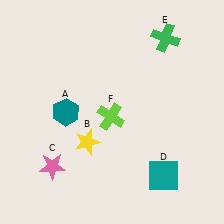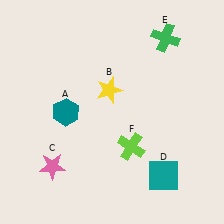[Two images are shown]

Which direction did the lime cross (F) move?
The lime cross (F) moved down.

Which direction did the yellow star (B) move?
The yellow star (B) moved up.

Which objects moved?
The objects that moved are: the yellow star (B), the lime cross (F).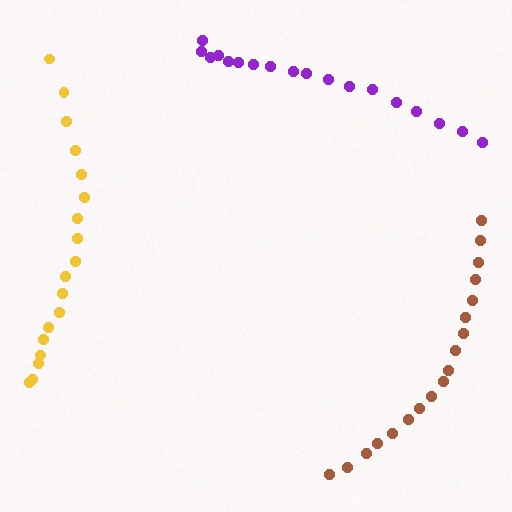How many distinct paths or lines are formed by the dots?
There are 3 distinct paths.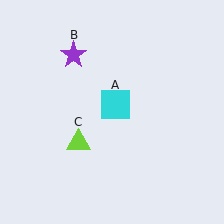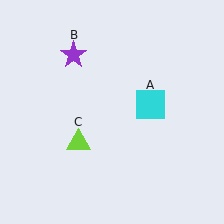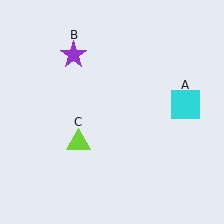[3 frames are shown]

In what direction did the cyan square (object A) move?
The cyan square (object A) moved right.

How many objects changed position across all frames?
1 object changed position: cyan square (object A).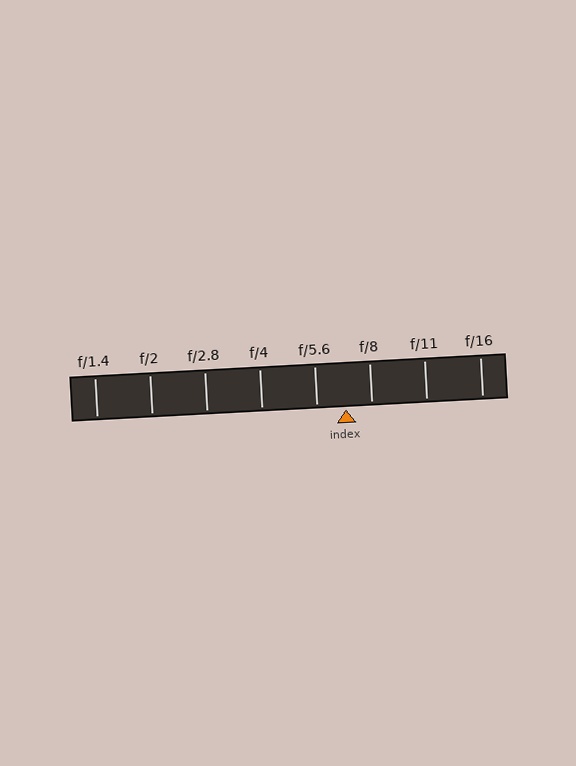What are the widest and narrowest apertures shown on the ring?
The widest aperture shown is f/1.4 and the narrowest is f/16.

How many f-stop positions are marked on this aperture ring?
There are 8 f-stop positions marked.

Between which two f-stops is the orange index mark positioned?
The index mark is between f/5.6 and f/8.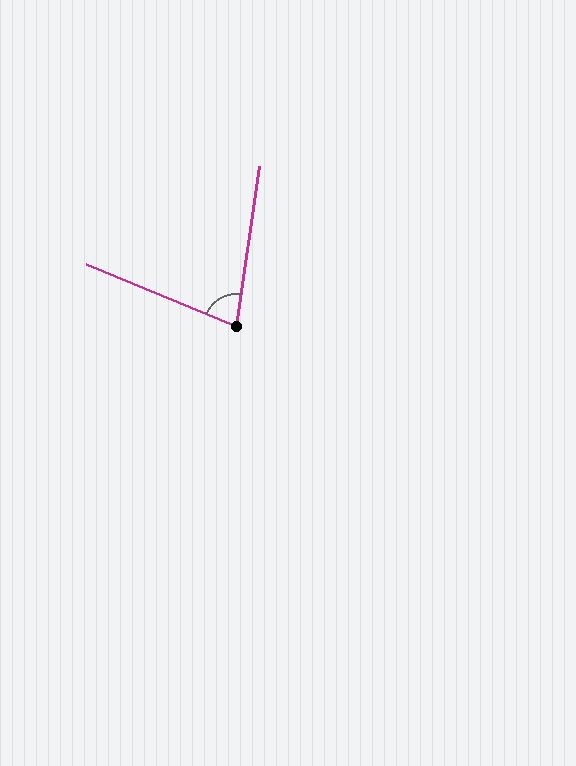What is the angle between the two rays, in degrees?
Approximately 76 degrees.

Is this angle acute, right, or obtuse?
It is acute.